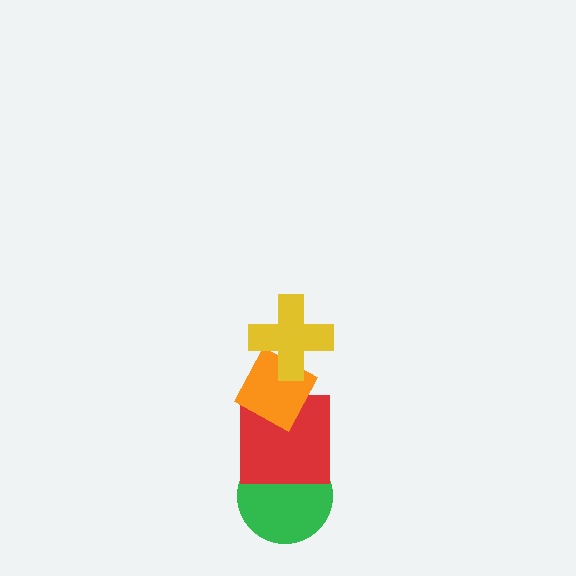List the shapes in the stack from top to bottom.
From top to bottom: the yellow cross, the orange diamond, the red square, the green circle.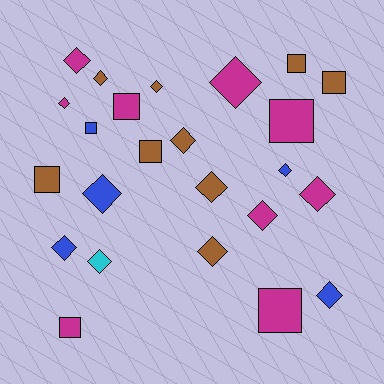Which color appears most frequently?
Magenta, with 9 objects.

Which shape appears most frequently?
Diamond, with 15 objects.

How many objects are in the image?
There are 24 objects.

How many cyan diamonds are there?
There is 1 cyan diamond.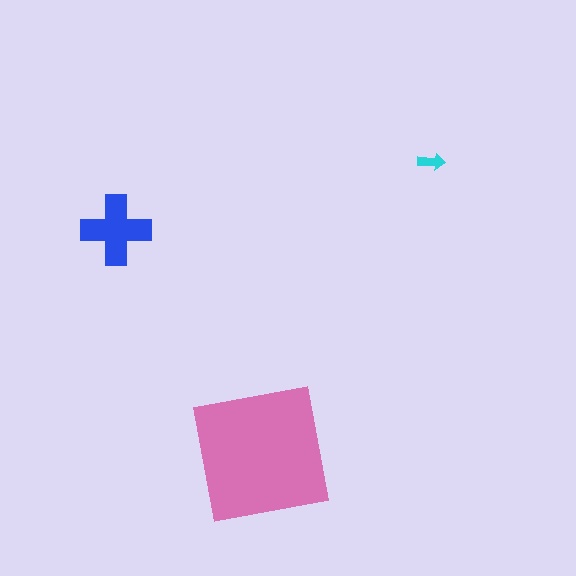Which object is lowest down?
The pink square is bottommost.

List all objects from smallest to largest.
The cyan arrow, the blue cross, the pink square.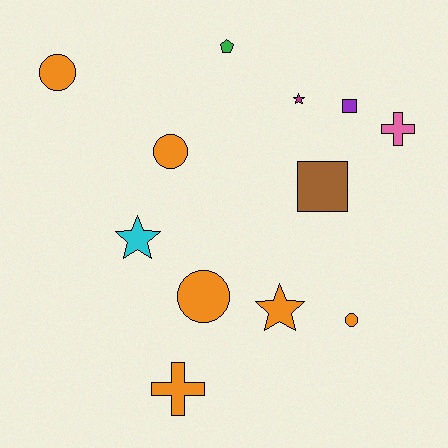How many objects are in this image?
There are 12 objects.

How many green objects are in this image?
There is 1 green object.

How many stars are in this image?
There are 3 stars.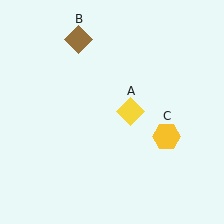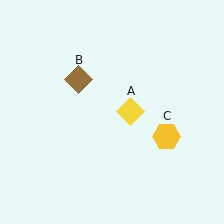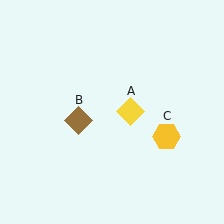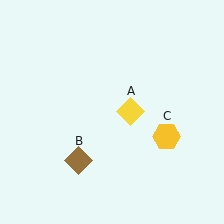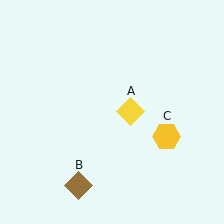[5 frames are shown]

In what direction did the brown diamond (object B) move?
The brown diamond (object B) moved down.